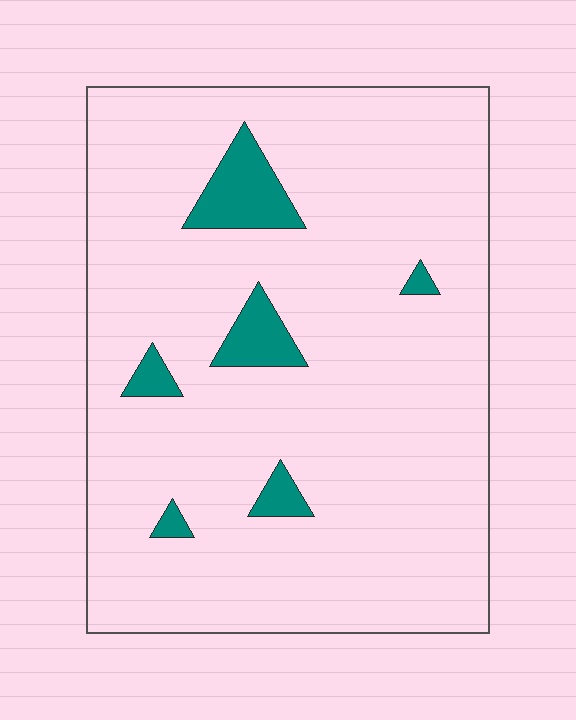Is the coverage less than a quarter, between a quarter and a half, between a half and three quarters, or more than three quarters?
Less than a quarter.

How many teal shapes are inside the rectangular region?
6.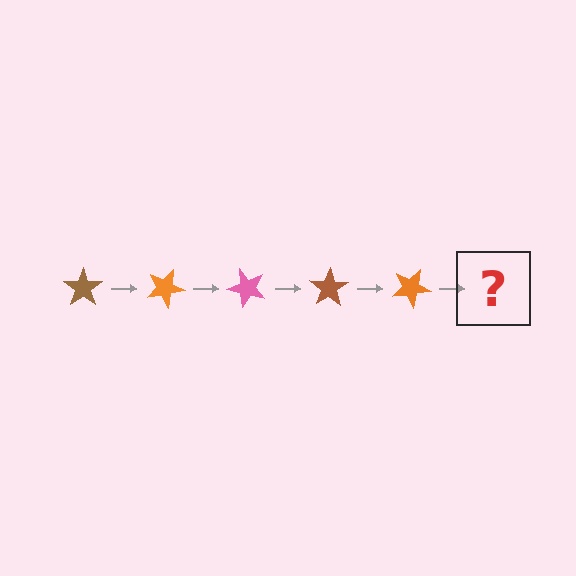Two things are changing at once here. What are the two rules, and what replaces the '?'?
The two rules are that it rotates 25 degrees each step and the color cycles through brown, orange, and pink. The '?' should be a pink star, rotated 125 degrees from the start.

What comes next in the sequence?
The next element should be a pink star, rotated 125 degrees from the start.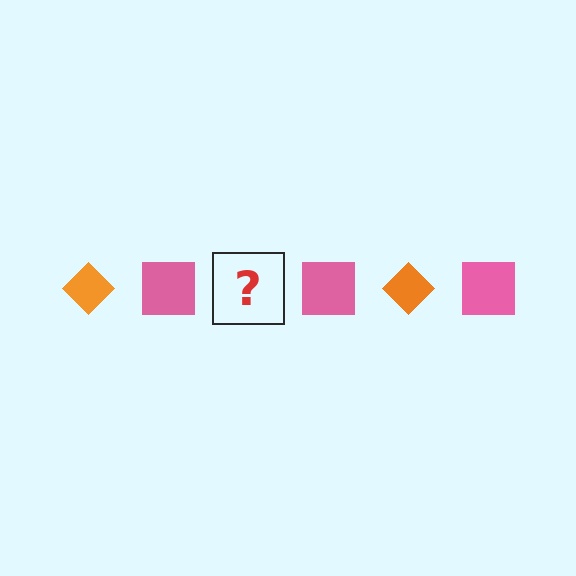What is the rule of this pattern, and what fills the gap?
The rule is that the pattern alternates between orange diamond and pink square. The gap should be filled with an orange diamond.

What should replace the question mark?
The question mark should be replaced with an orange diamond.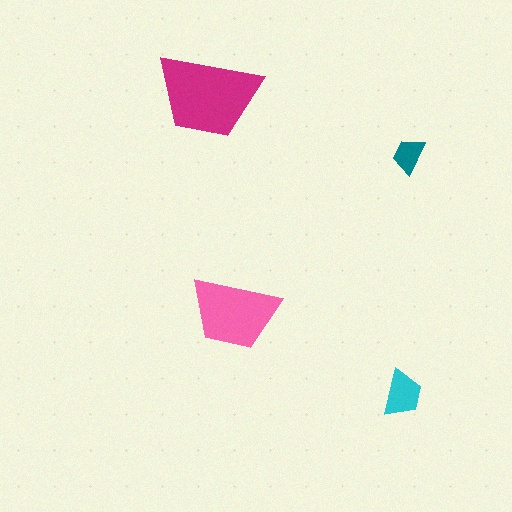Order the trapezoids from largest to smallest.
the magenta one, the pink one, the cyan one, the teal one.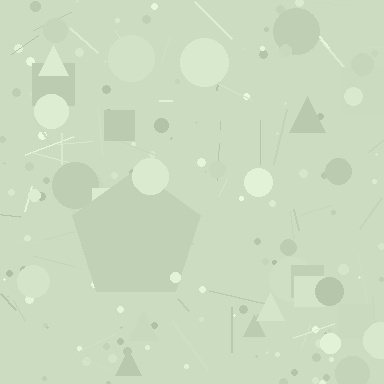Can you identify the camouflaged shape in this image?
The camouflaged shape is a pentagon.